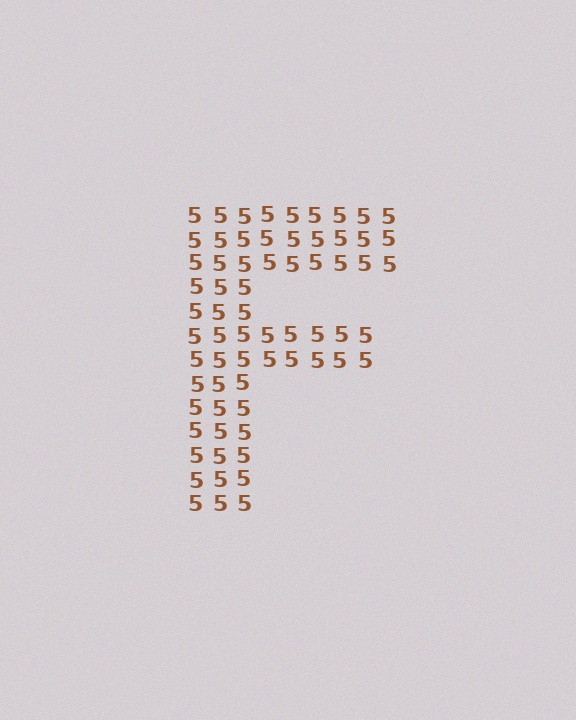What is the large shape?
The large shape is the letter F.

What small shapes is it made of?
It is made of small digit 5's.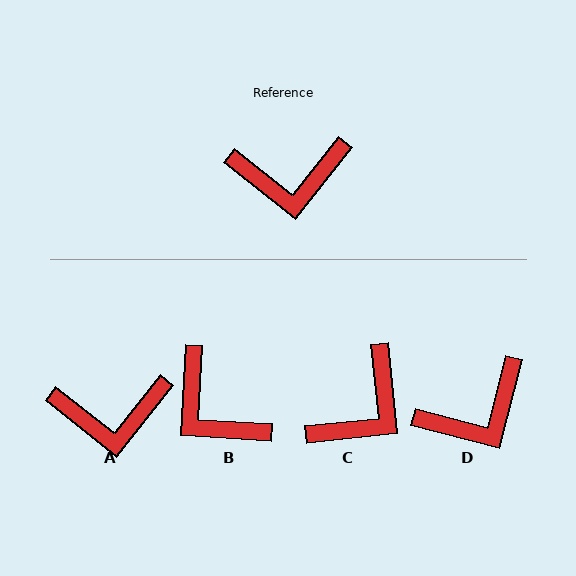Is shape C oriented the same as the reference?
No, it is off by about 44 degrees.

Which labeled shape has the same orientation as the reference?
A.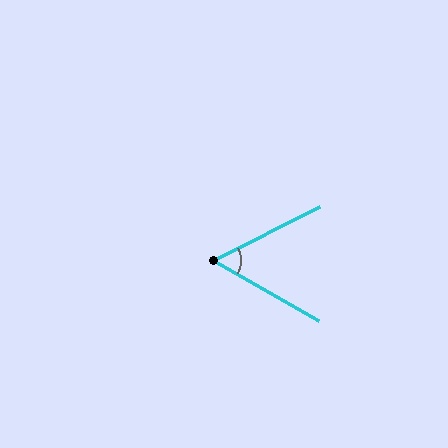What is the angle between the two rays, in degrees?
Approximately 57 degrees.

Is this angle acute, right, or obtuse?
It is acute.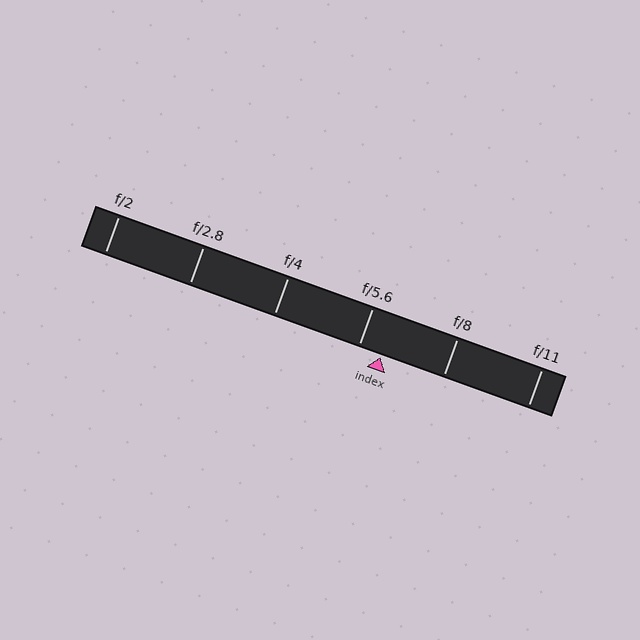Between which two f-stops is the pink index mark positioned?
The index mark is between f/5.6 and f/8.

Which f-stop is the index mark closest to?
The index mark is closest to f/5.6.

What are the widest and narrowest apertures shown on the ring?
The widest aperture shown is f/2 and the narrowest is f/11.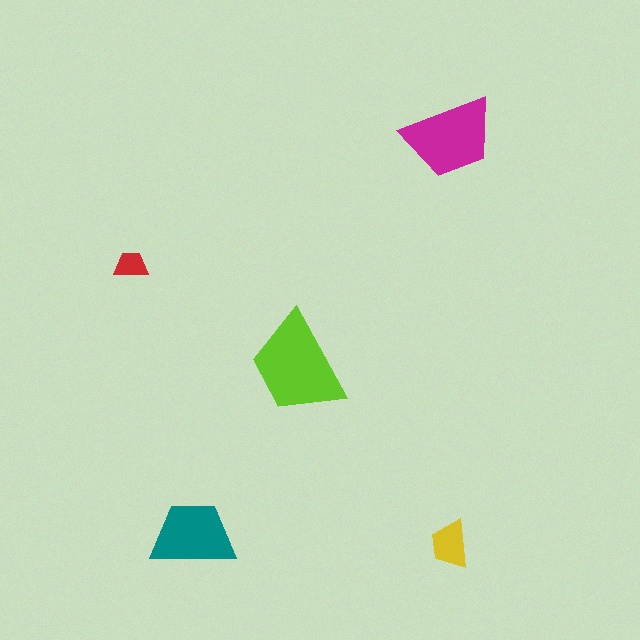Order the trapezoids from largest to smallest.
the lime one, the magenta one, the teal one, the yellow one, the red one.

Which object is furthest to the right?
The magenta trapezoid is rightmost.